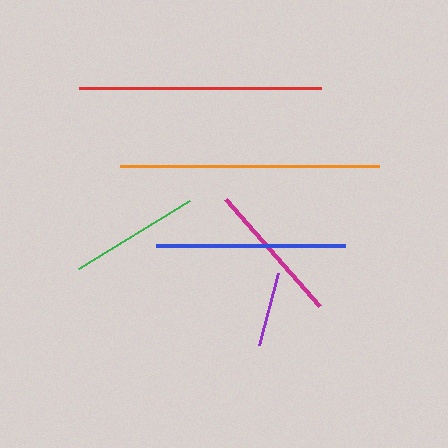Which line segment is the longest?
The orange line is the longest at approximately 259 pixels.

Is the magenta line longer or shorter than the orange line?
The orange line is longer than the magenta line.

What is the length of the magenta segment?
The magenta segment is approximately 142 pixels long.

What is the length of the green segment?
The green segment is approximately 130 pixels long.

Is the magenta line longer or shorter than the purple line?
The magenta line is longer than the purple line.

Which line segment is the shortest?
The purple line is the shortest at approximately 74 pixels.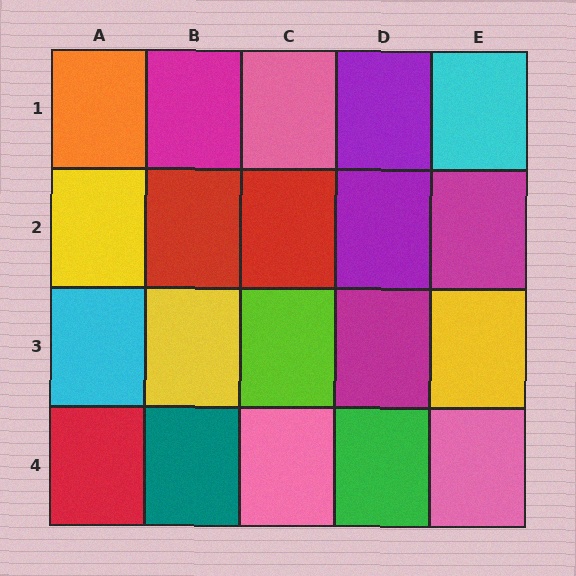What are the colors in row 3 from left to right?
Cyan, yellow, lime, magenta, yellow.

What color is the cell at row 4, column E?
Pink.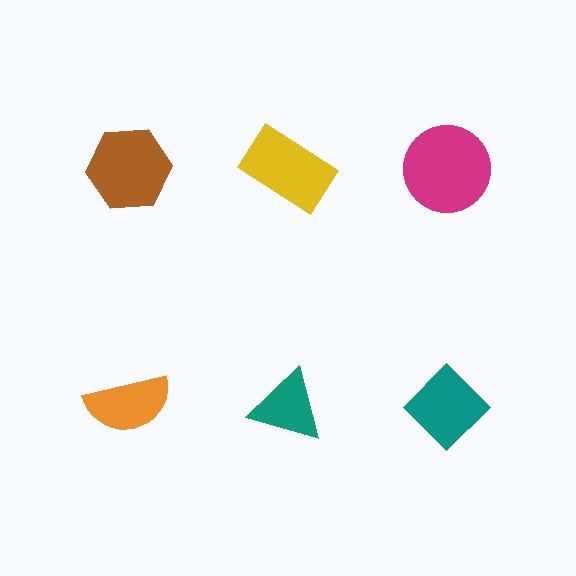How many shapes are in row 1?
3 shapes.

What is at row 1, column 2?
A yellow rectangle.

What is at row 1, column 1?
A brown hexagon.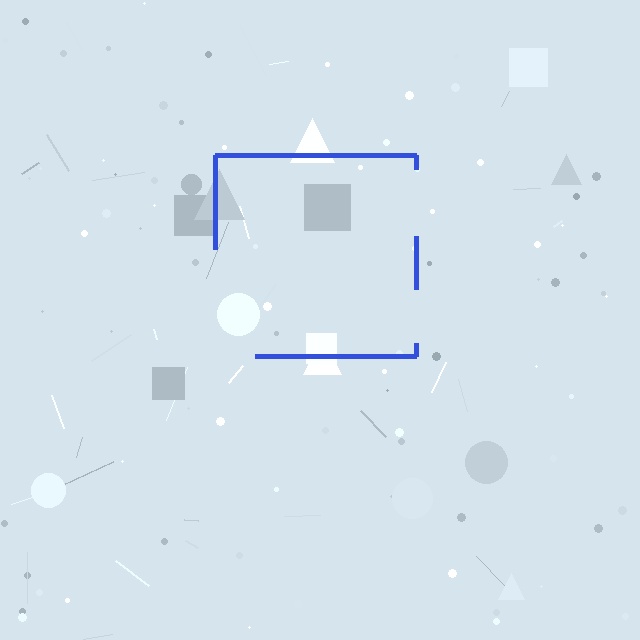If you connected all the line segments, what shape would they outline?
They would outline a square.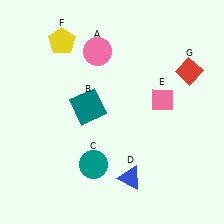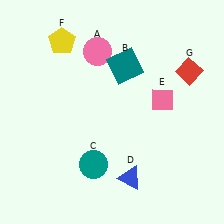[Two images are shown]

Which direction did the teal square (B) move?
The teal square (B) moved up.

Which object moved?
The teal square (B) moved up.